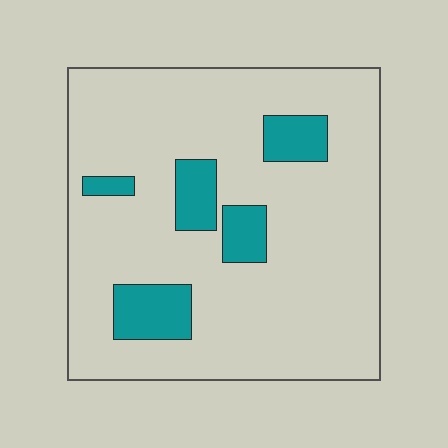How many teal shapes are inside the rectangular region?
5.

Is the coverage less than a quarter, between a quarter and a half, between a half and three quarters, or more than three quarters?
Less than a quarter.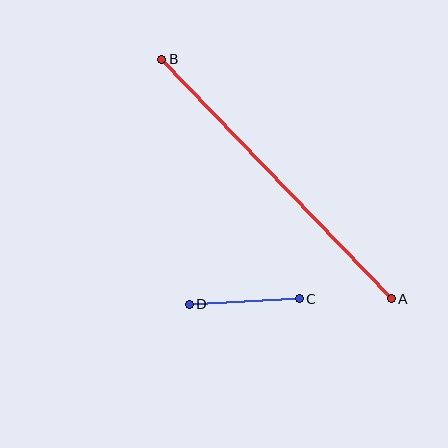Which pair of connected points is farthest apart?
Points A and B are farthest apart.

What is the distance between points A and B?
The distance is approximately 332 pixels.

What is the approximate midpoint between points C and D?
The midpoint is at approximately (244, 301) pixels.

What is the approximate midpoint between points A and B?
The midpoint is at approximately (277, 179) pixels.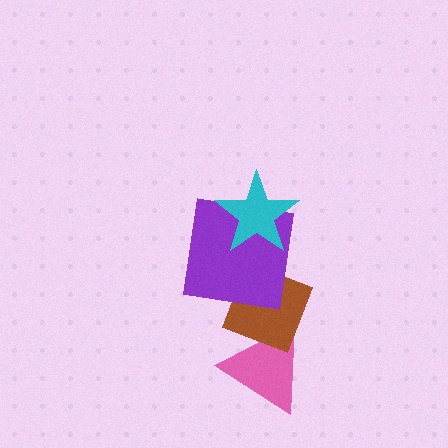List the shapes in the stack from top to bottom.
From top to bottom: the cyan star, the purple square, the brown diamond, the pink triangle.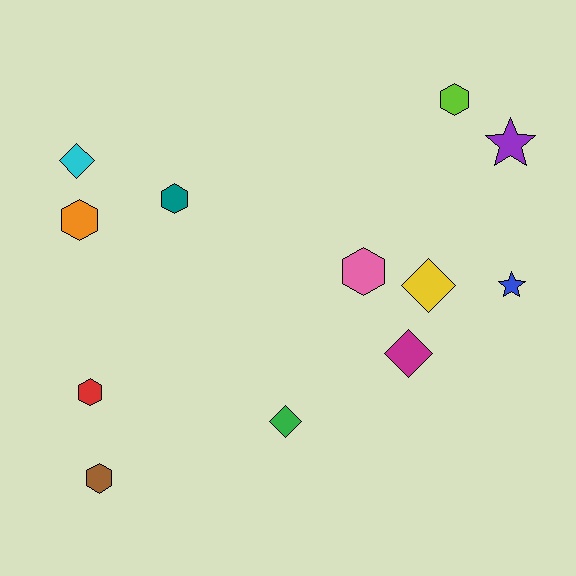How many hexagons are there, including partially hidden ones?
There are 6 hexagons.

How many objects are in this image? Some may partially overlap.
There are 12 objects.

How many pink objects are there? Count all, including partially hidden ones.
There is 1 pink object.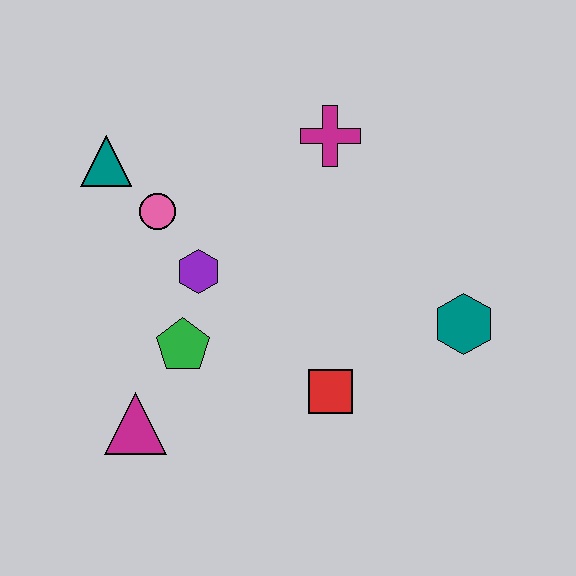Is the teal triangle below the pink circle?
No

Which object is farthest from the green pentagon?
The teal hexagon is farthest from the green pentagon.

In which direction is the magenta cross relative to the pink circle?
The magenta cross is to the right of the pink circle.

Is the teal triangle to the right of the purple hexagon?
No